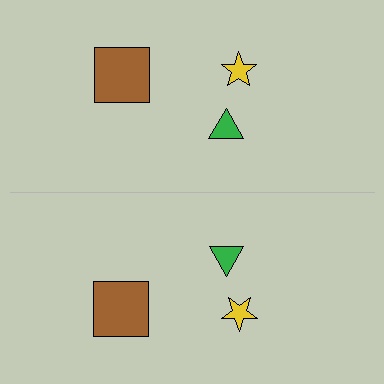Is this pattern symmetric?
Yes, this pattern has bilateral (reflection) symmetry.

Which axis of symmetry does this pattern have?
The pattern has a horizontal axis of symmetry running through the center of the image.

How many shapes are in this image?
There are 6 shapes in this image.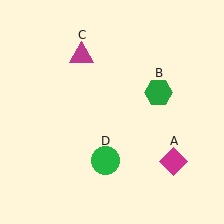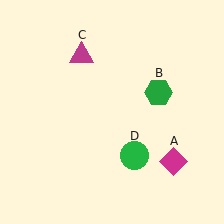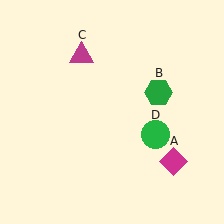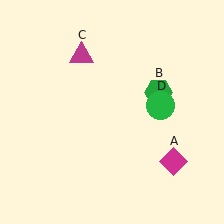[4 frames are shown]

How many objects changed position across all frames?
1 object changed position: green circle (object D).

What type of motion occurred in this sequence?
The green circle (object D) rotated counterclockwise around the center of the scene.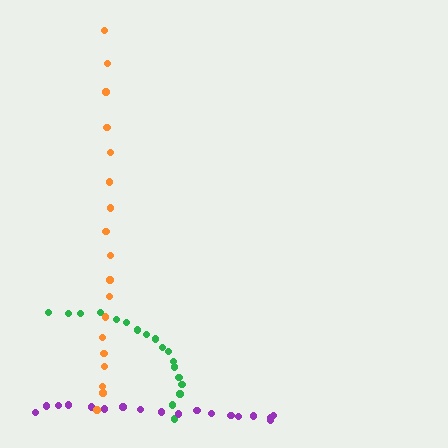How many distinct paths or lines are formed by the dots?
There are 3 distinct paths.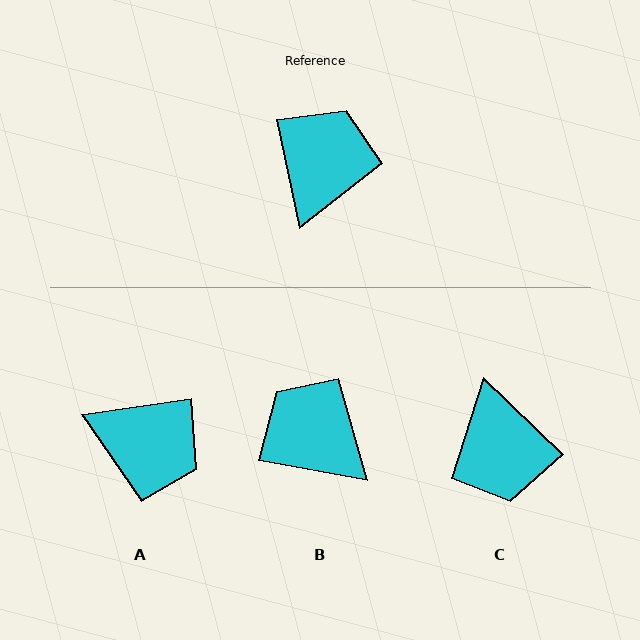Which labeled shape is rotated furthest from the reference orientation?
C, about 146 degrees away.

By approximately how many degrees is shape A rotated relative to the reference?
Approximately 94 degrees clockwise.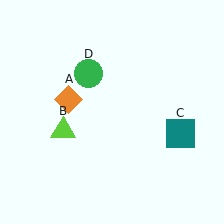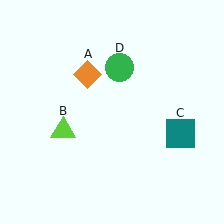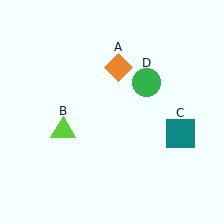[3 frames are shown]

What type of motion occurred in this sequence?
The orange diamond (object A), green circle (object D) rotated clockwise around the center of the scene.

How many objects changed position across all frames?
2 objects changed position: orange diamond (object A), green circle (object D).